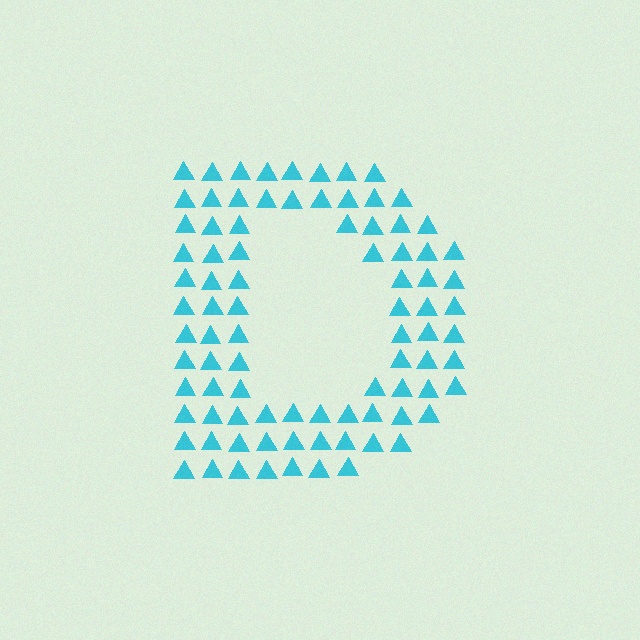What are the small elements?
The small elements are triangles.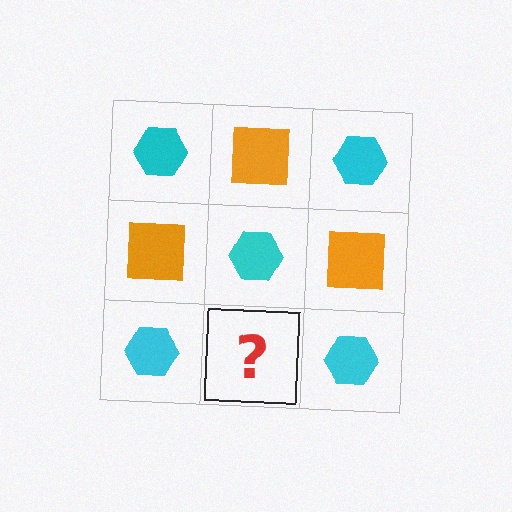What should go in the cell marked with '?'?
The missing cell should contain an orange square.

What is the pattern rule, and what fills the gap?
The rule is that it alternates cyan hexagon and orange square in a checkerboard pattern. The gap should be filled with an orange square.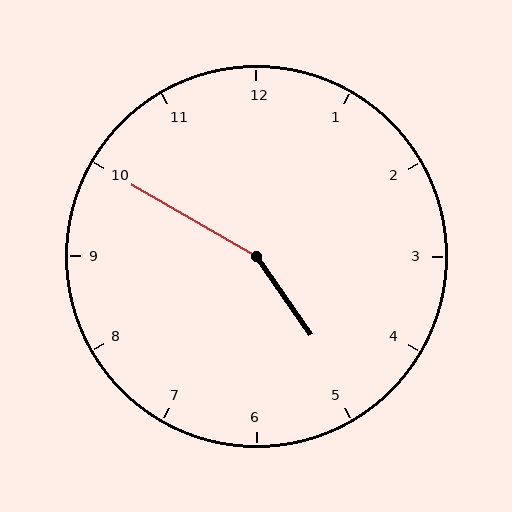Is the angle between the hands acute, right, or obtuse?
It is obtuse.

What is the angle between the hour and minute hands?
Approximately 155 degrees.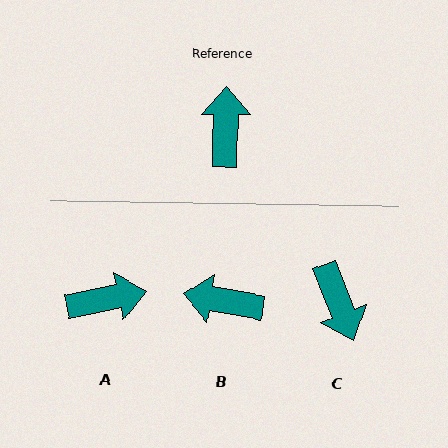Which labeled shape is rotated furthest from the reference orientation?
C, about 158 degrees away.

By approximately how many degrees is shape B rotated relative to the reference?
Approximately 81 degrees counter-clockwise.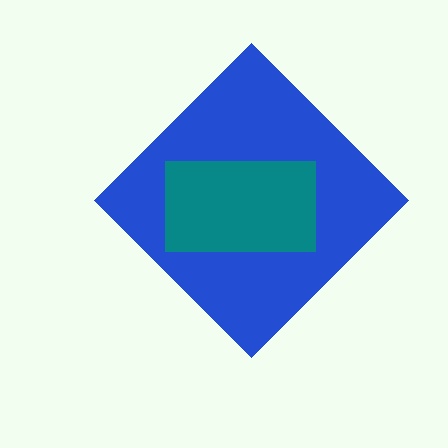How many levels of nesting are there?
2.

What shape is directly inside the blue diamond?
The teal rectangle.